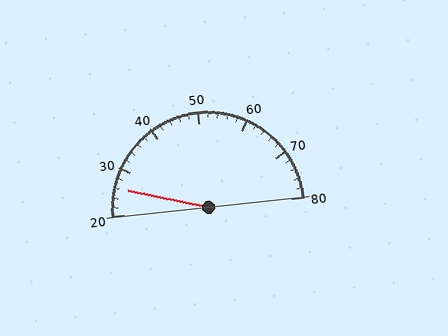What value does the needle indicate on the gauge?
The needle indicates approximately 26.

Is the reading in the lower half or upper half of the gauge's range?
The reading is in the lower half of the range (20 to 80).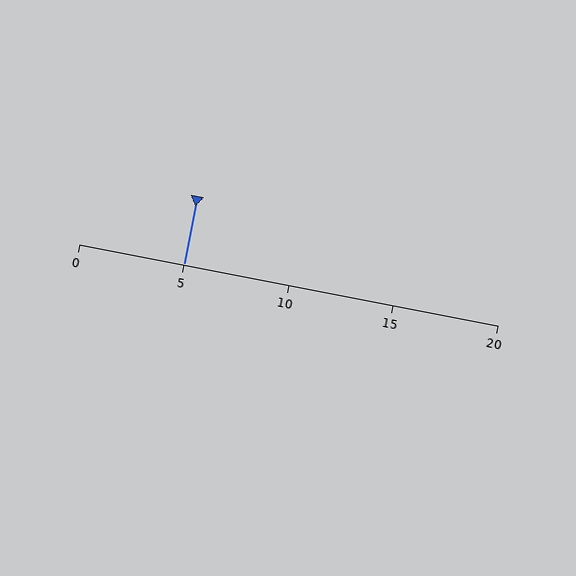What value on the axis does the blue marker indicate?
The marker indicates approximately 5.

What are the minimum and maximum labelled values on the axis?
The axis runs from 0 to 20.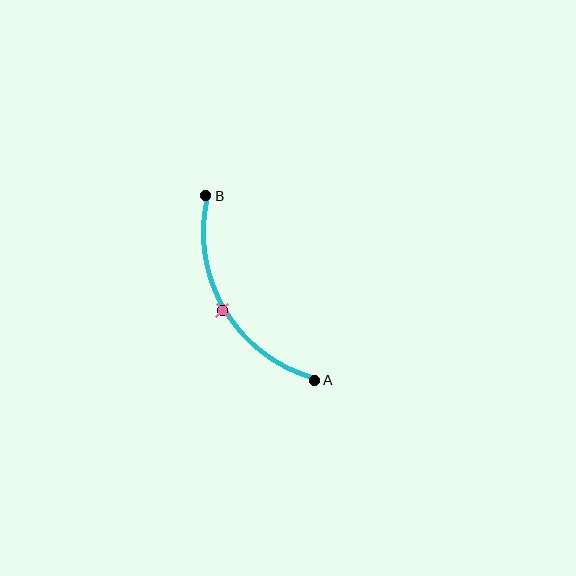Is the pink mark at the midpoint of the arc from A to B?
Yes. The pink mark lies on the arc at equal arc-length from both A and B — it is the arc midpoint.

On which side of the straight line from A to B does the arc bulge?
The arc bulges to the left of the straight line connecting A and B.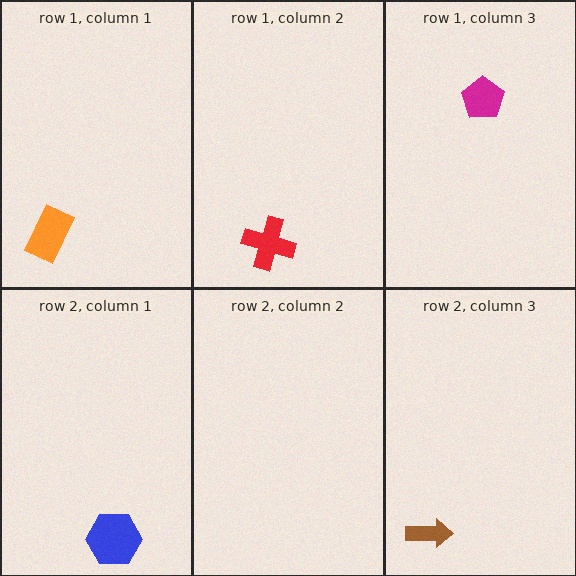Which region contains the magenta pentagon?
The row 1, column 3 region.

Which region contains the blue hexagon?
The row 2, column 1 region.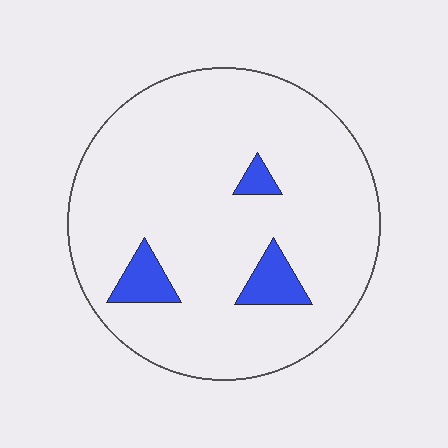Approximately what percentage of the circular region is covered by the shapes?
Approximately 10%.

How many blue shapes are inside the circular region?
3.